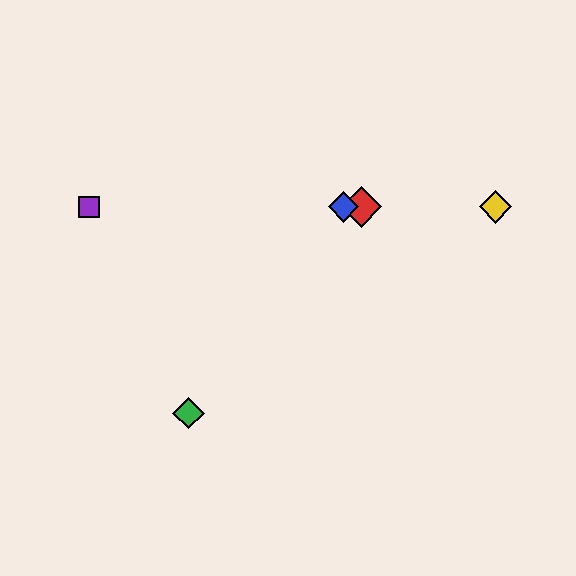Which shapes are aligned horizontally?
The red diamond, the blue diamond, the yellow diamond, the purple square are aligned horizontally.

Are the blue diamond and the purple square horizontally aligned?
Yes, both are at y≈207.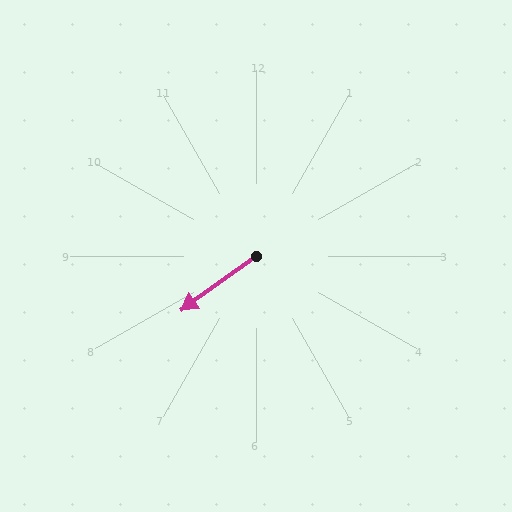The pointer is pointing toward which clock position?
Roughly 8 o'clock.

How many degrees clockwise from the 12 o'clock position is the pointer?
Approximately 234 degrees.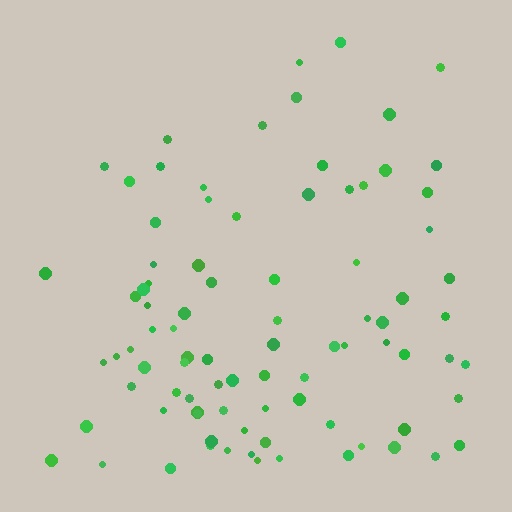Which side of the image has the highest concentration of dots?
The bottom.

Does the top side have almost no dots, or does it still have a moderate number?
Still a moderate number, just noticeably fewer than the bottom.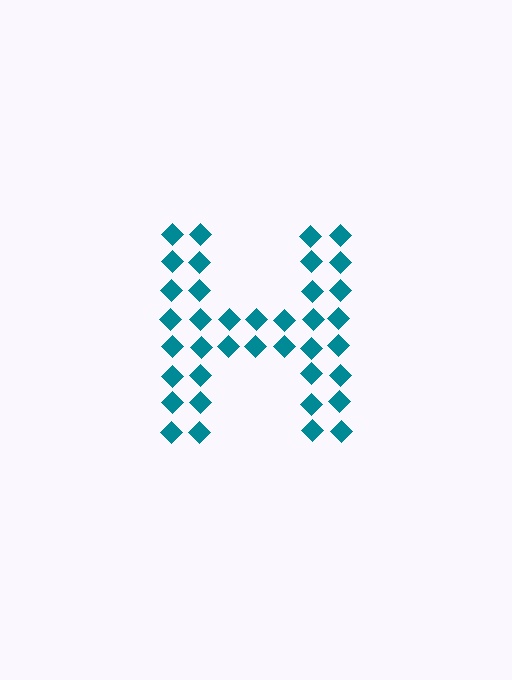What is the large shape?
The large shape is the letter H.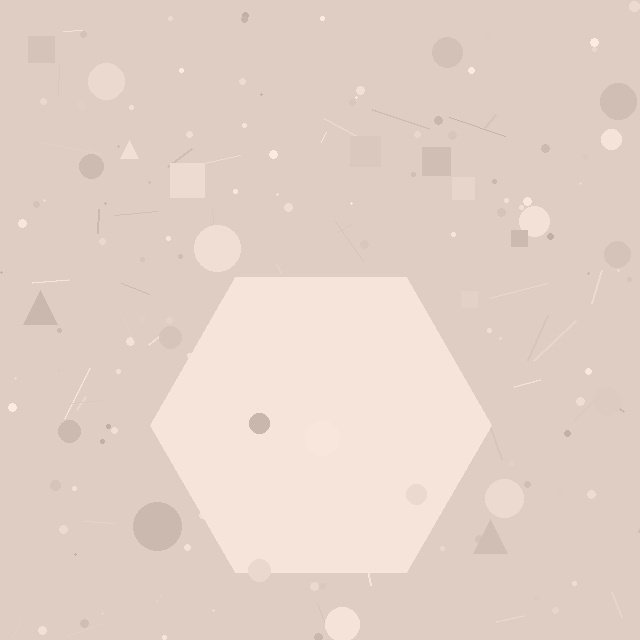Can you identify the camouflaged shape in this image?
The camouflaged shape is a hexagon.